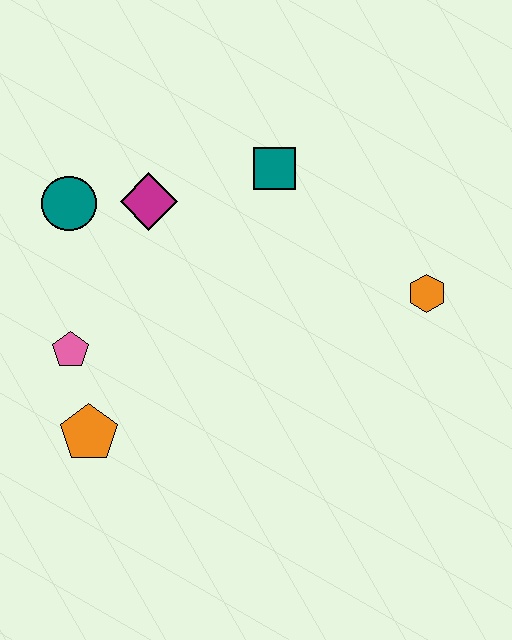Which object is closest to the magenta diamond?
The teal circle is closest to the magenta diamond.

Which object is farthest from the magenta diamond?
The orange hexagon is farthest from the magenta diamond.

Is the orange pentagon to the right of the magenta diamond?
No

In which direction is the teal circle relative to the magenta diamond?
The teal circle is to the left of the magenta diamond.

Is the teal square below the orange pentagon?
No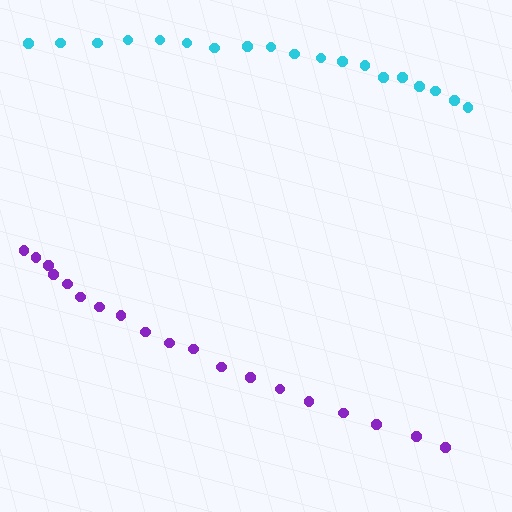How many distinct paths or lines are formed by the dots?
There are 2 distinct paths.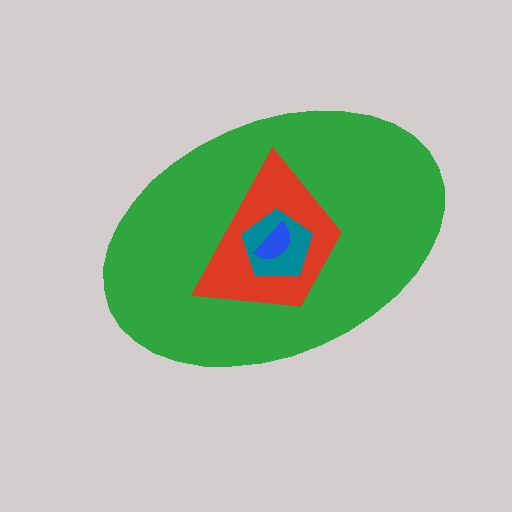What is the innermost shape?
The blue semicircle.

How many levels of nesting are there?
4.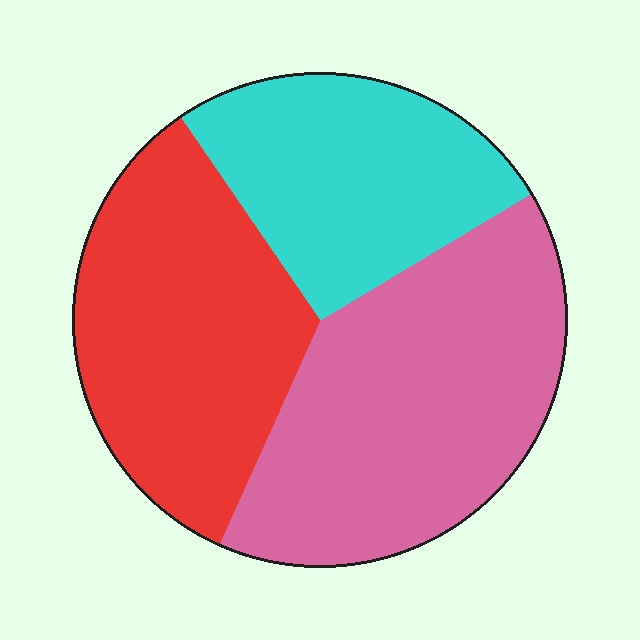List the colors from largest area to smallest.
From largest to smallest: pink, red, cyan.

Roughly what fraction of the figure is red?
Red covers 34% of the figure.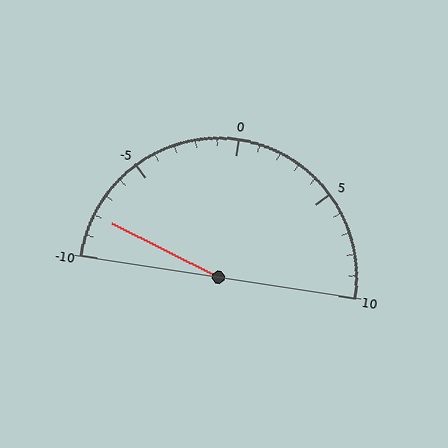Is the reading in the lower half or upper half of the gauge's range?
The reading is in the lower half of the range (-10 to 10).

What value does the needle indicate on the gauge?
The needle indicates approximately -8.